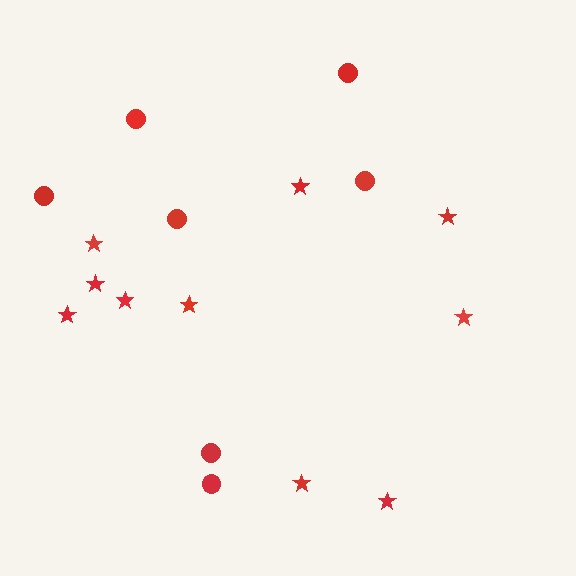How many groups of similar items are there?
There are 2 groups: one group of stars (10) and one group of circles (7).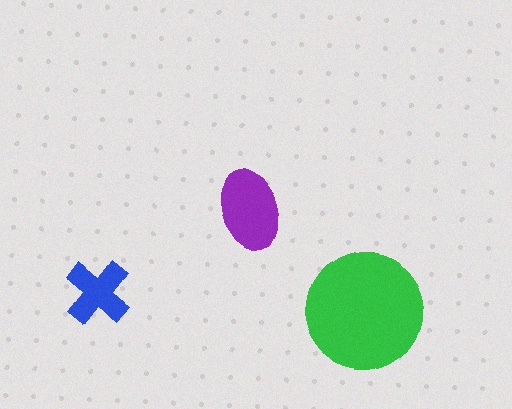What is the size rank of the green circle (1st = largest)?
1st.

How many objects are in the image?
There are 3 objects in the image.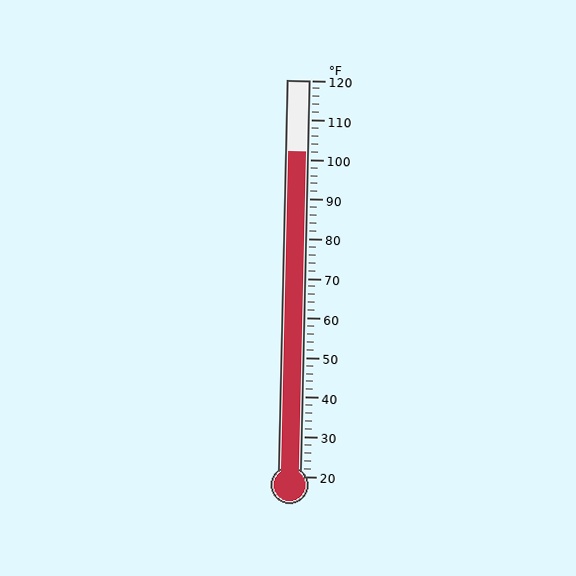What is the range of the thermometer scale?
The thermometer scale ranges from 20°F to 120°F.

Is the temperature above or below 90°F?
The temperature is above 90°F.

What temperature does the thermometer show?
The thermometer shows approximately 102°F.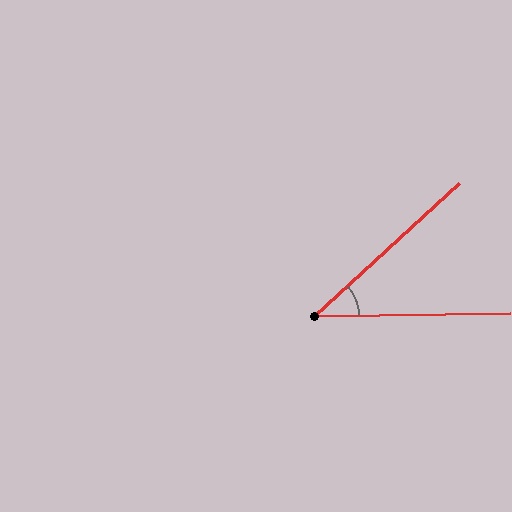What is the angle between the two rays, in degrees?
Approximately 42 degrees.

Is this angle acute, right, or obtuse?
It is acute.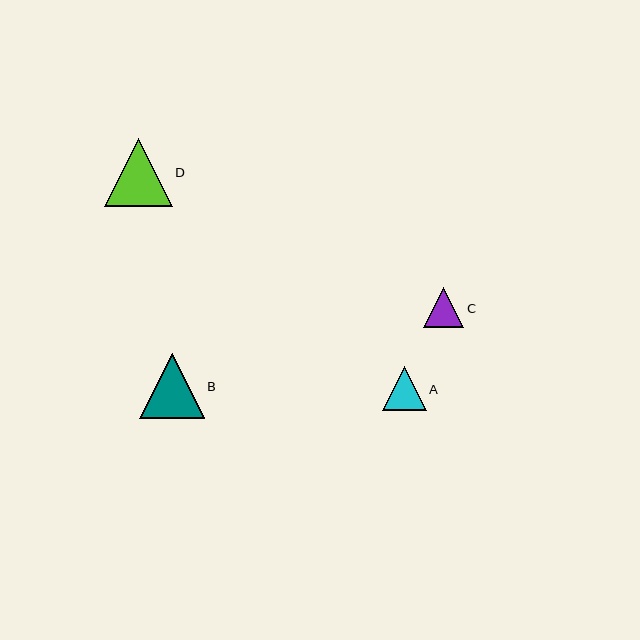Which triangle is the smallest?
Triangle C is the smallest with a size of approximately 40 pixels.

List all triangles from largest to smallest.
From largest to smallest: D, B, A, C.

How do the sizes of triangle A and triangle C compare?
Triangle A and triangle C are approximately the same size.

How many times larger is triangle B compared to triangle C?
Triangle B is approximately 1.6 times the size of triangle C.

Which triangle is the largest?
Triangle D is the largest with a size of approximately 68 pixels.